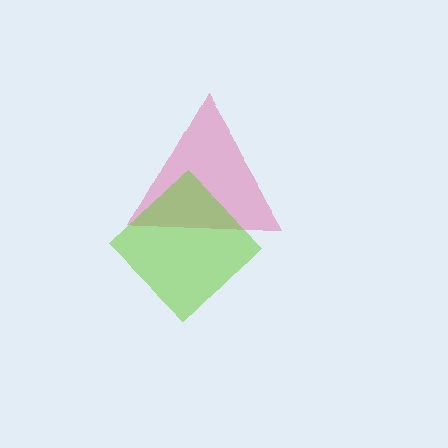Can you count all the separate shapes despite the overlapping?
Yes, there are 2 separate shapes.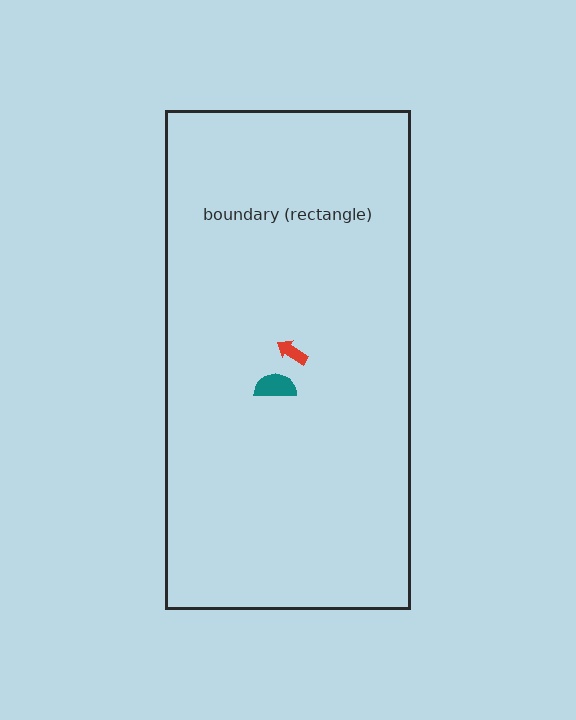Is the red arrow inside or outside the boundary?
Inside.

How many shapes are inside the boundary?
2 inside, 0 outside.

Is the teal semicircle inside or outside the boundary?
Inside.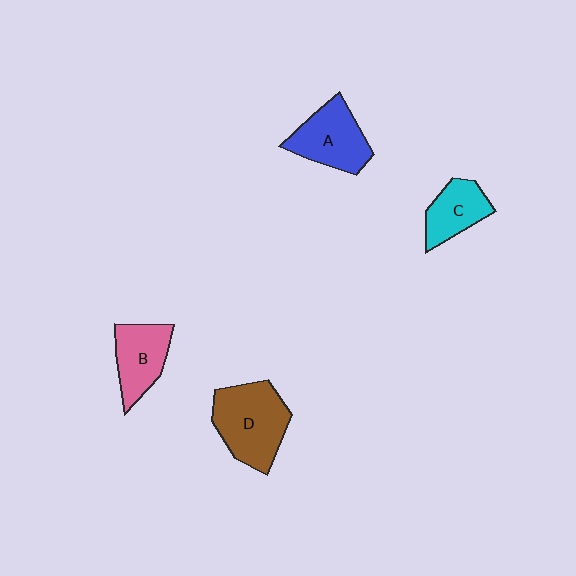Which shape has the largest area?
Shape D (brown).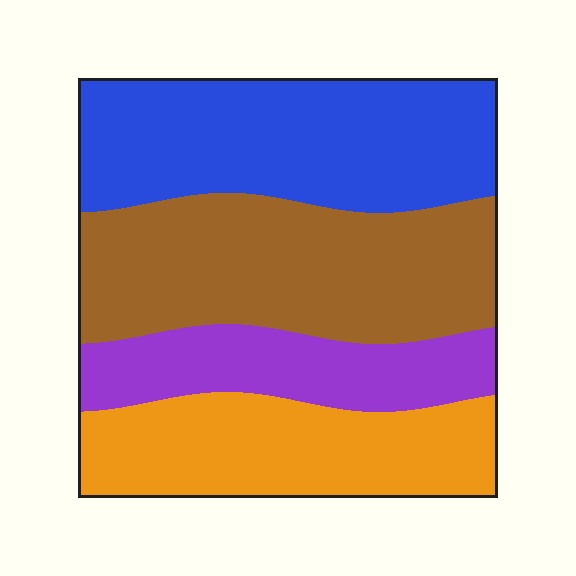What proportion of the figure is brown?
Brown takes up about one third (1/3) of the figure.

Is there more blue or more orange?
Blue.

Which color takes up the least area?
Purple, at roughly 15%.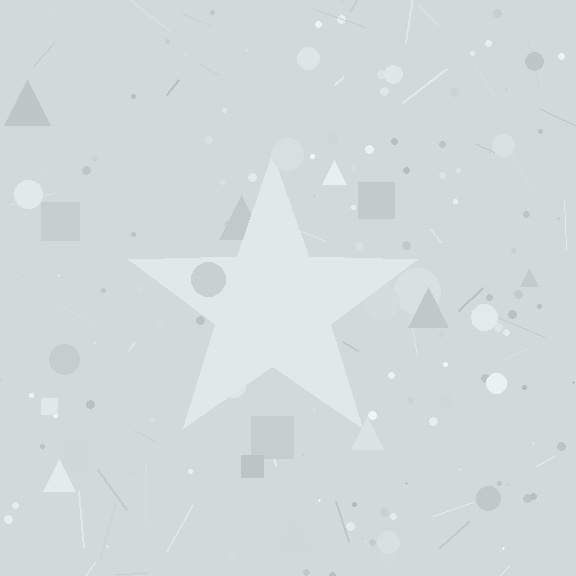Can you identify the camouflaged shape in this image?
The camouflaged shape is a star.